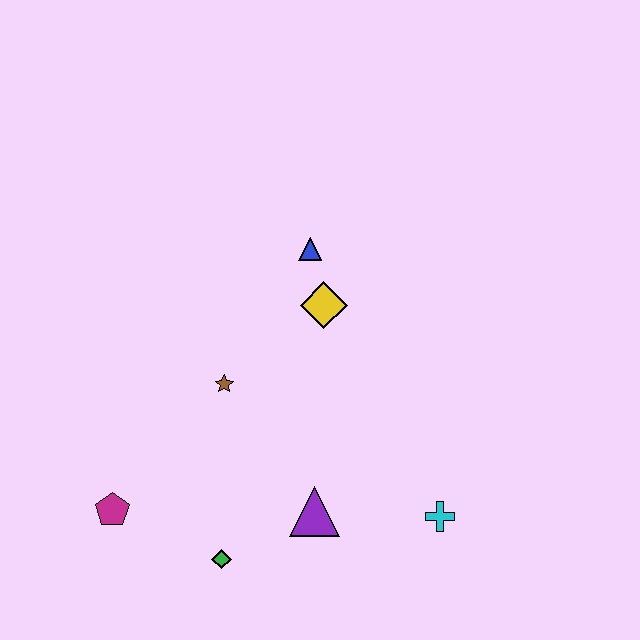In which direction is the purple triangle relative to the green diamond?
The purple triangle is to the right of the green diamond.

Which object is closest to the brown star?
The yellow diamond is closest to the brown star.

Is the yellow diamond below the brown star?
No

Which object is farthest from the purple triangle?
The blue triangle is farthest from the purple triangle.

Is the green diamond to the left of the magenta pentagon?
No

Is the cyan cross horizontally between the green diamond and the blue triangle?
No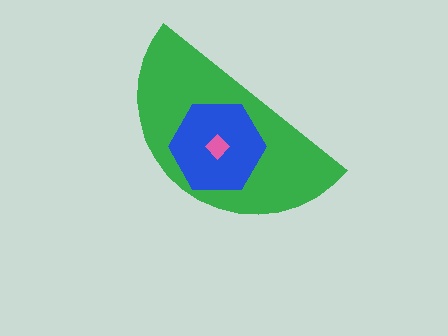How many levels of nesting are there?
3.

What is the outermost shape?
The green semicircle.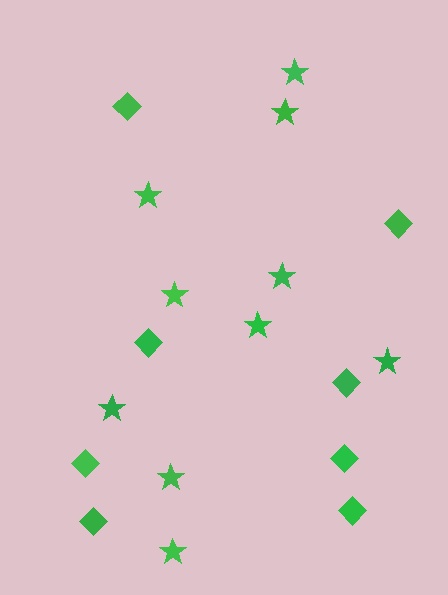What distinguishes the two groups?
There are 2 groups: one group of stars (10) and one group of diamonds (8).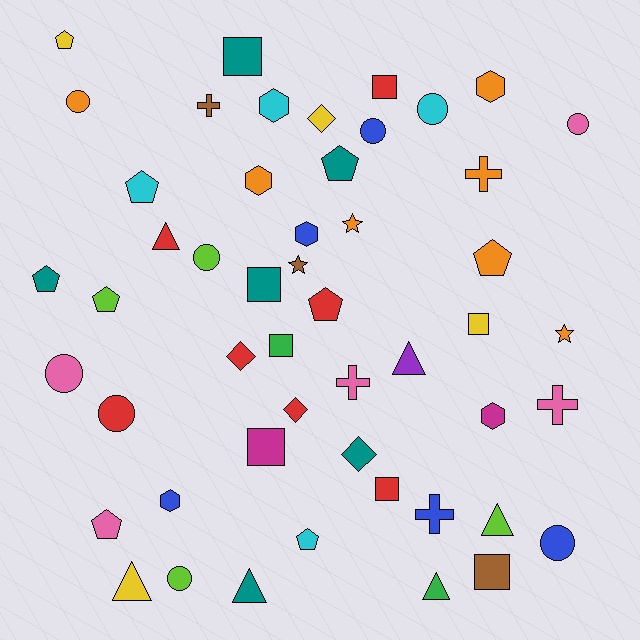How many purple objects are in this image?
There is 1 purple object.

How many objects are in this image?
There are 50 objects.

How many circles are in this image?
There are 9 circles.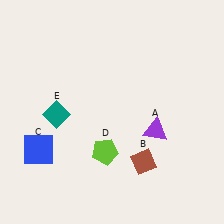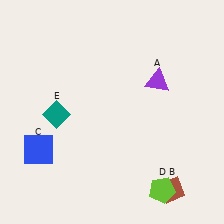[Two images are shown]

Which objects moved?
The objects that moved are: the purple triangle (A), the brown diamond (B), the lime pentagon (D).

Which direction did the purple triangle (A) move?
The purple triangle (A) moved up.